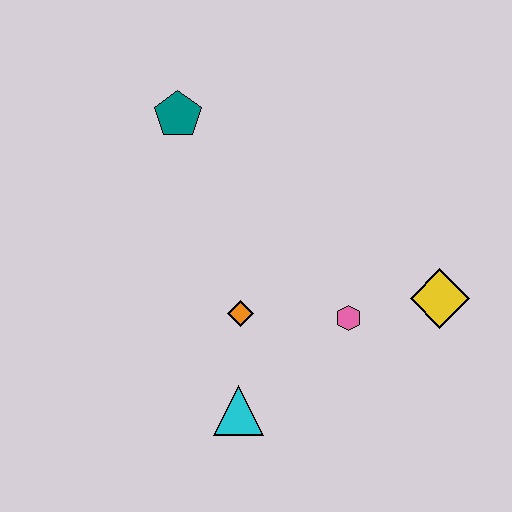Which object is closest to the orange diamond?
The cyan triangle is closest to the orange diamond.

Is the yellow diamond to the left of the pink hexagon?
No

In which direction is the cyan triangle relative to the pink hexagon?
The cyan triangle is to the left of the pink hexagon.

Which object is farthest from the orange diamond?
The teal pentagon is farthest from the orange diamond.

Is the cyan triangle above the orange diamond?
No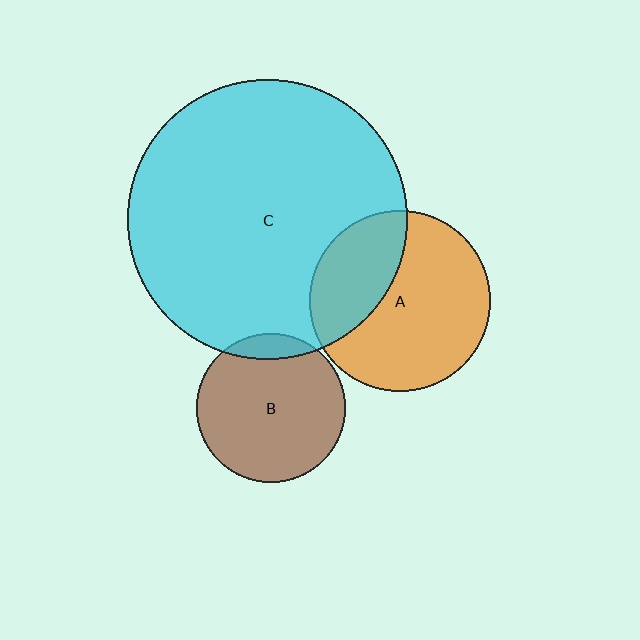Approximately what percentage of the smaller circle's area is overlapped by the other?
Approximately 35%.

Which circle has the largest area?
Circle C (cyan).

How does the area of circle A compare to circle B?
Approximately 1.5 times.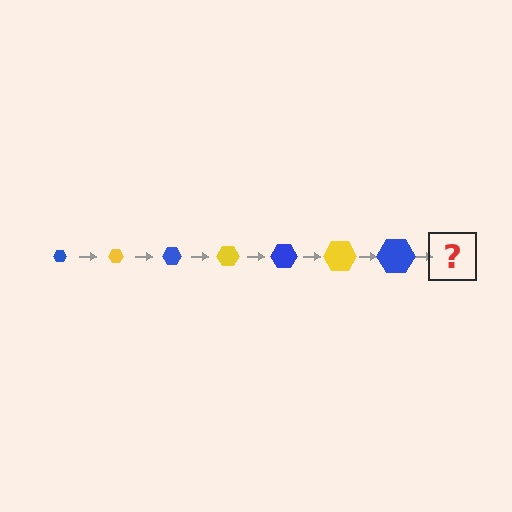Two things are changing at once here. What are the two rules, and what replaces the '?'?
The two rules are that the hexagon grows larger each step and the color cycles through blue and yellow. The '?' should be a yellow hexagon, larger than the previous one.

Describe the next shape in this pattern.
It should be a yellow hexagon, larger than the previous one.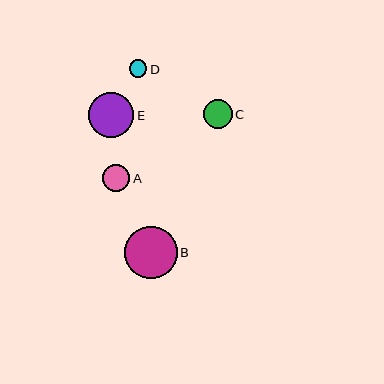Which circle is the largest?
Circle B is the largest with a size of approximately 52 pixels.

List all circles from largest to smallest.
From largest to smallest: B, E, C, A, D.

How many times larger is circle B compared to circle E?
Circle B is approximately 1.1 times the size of circle E.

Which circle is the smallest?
Circle D is the smallest with a size of approximately 17 pixels.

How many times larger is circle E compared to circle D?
Circle E is approximately 2.6 times the size of circle D.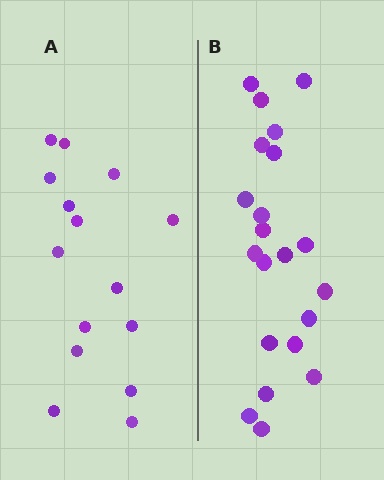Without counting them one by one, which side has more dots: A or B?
Region B (the right region) has more dots.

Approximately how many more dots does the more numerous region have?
Region B has about 6 more dots than region A.